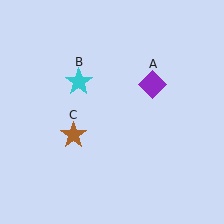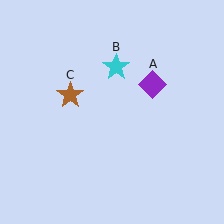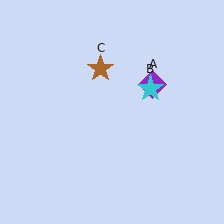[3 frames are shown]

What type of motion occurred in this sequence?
The cyan star (object B), brown star (object C) rotated clockwise around the center of the scene.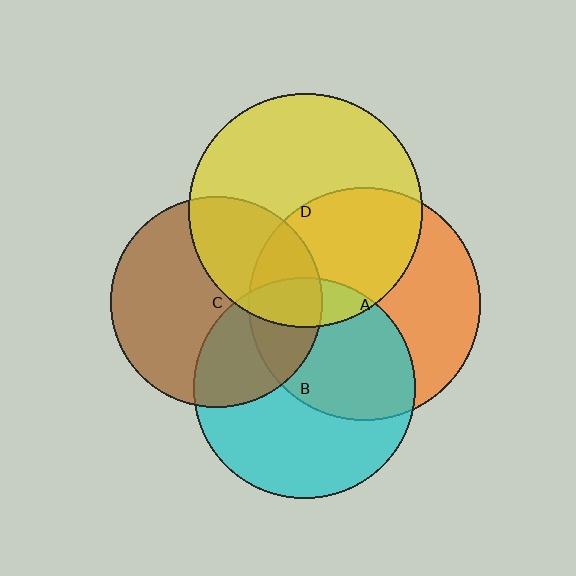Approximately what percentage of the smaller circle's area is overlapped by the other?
Approximately 35%.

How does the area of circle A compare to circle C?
Approximately 1.2 times.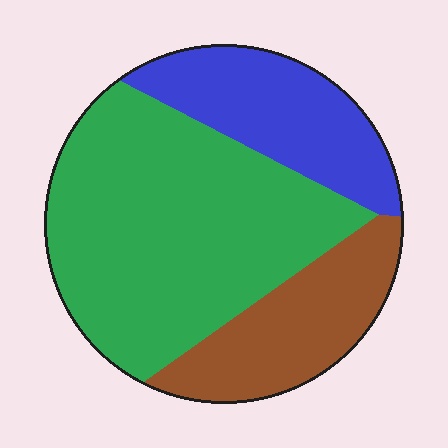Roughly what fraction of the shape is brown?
Brown covers 22% of the shape.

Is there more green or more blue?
Green.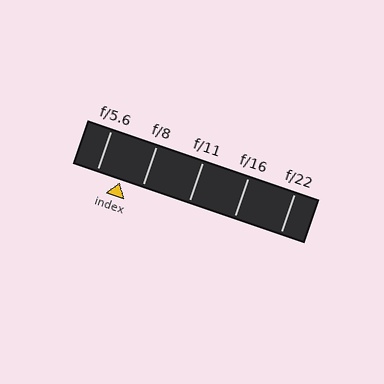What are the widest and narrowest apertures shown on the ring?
The widest aperture shown is f/5.6 and the narrowest is f/22.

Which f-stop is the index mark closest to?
The index mark is closest to f/8.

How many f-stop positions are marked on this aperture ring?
There are 5 f-stop positions marked.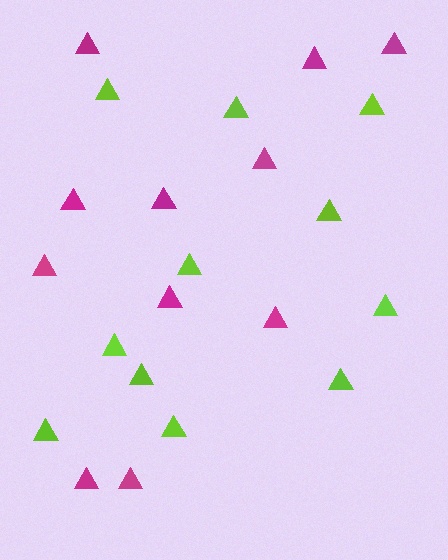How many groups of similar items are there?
There are 2 groups: one group of magenta triangles (11) and one group of lime triangles (11).